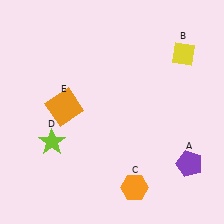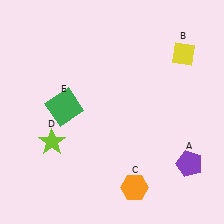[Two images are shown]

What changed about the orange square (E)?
In Image 1, E is orange. In Image 2, it changed to green.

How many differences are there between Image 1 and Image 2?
There is 1 difference between the two images.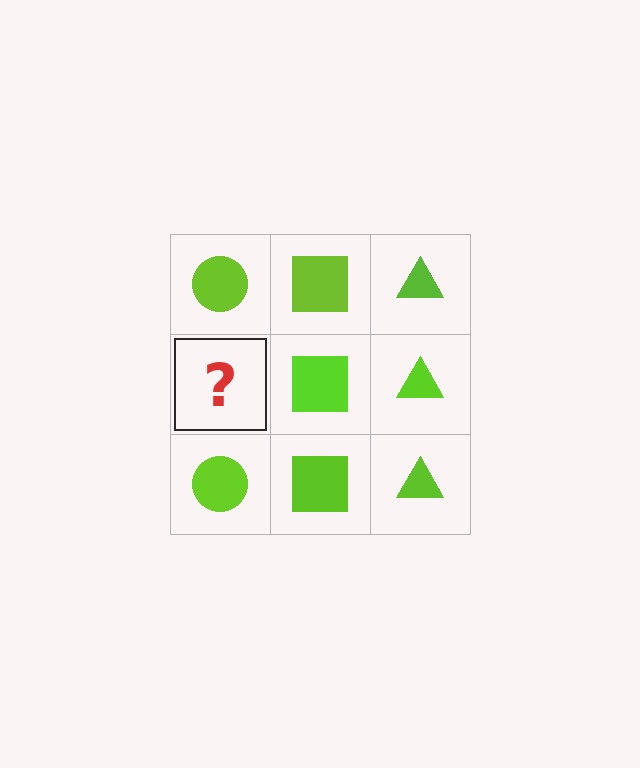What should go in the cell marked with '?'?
The missing cell should contain a lime circle.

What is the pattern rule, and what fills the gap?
The rule is that each column has a consistent shape. The gap should be filled with a lime circle.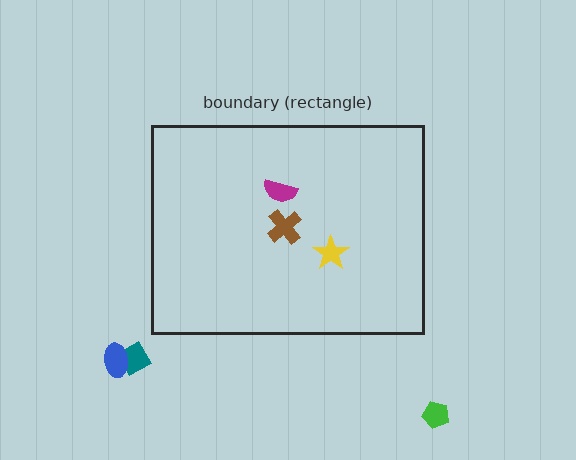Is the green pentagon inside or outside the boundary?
Outside.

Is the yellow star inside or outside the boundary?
Inside.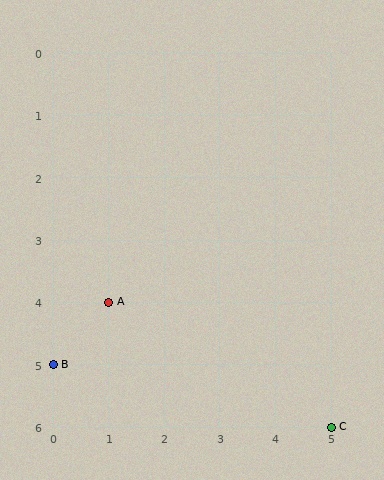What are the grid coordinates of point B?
Point B is at grid coordinates (0, 5).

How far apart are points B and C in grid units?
Points B and C are 5 columns and 1 row apart (about 5.1 grid units diagonally).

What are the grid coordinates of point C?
Point C is at grid coordinates (5, 6).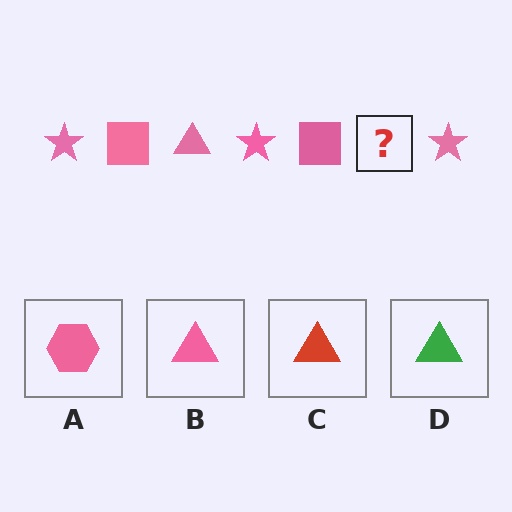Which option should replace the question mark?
Option B.